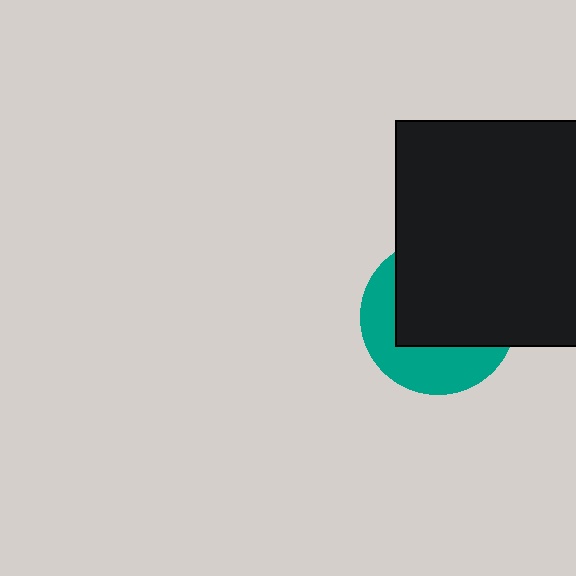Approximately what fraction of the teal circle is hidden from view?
Roughly 60% of the teal circle is hidden behind the black square.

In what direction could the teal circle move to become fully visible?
The teal circle could move toward the lower-left. That would shift it out from behind the black square entirely.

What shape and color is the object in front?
The object in front is a black square.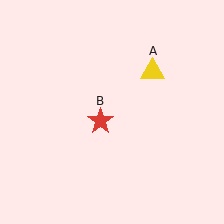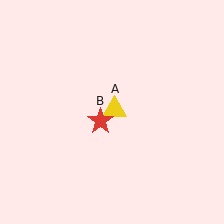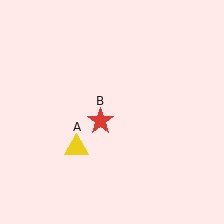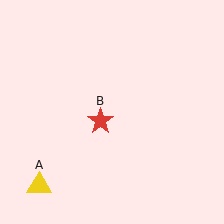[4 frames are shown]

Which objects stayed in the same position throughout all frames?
Red star (object B) remained stationary.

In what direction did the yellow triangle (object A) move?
The yellow triangle (object A) moved down and to the left.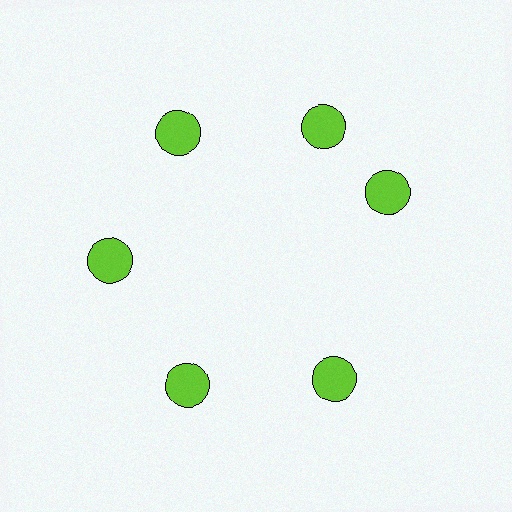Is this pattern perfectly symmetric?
No. The 6 lime circles are arranged in a ring, but one element near the 3 o'clock position is rotated out of alignment along the ring, breaking the 6-fold rotational symmetry.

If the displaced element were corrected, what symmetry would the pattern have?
It would have 6-fold rotational symmetry — the pattern would map onto itself every 60 degrees.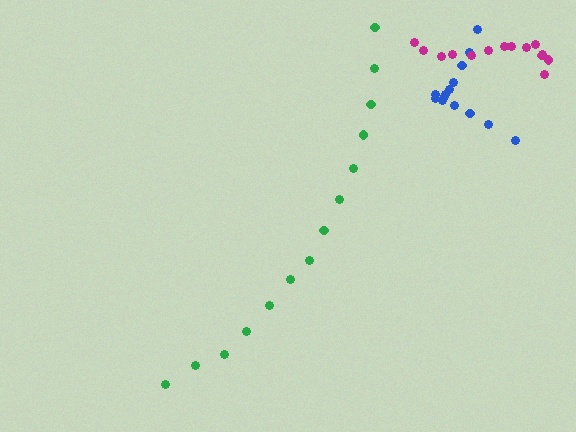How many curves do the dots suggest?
There are 3 distinct paths.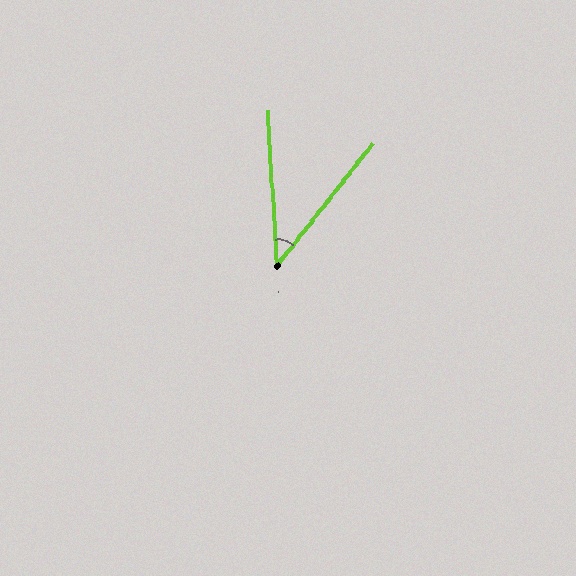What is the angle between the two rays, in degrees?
Approximately 41 degrees.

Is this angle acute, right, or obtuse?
It is acute.